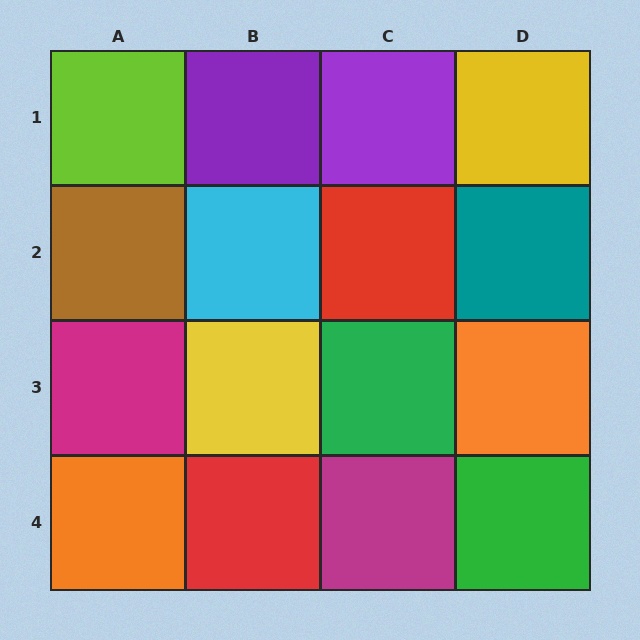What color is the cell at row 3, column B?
Yellow.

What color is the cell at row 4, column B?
Red.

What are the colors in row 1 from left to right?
Lime, purple, purple, yellow.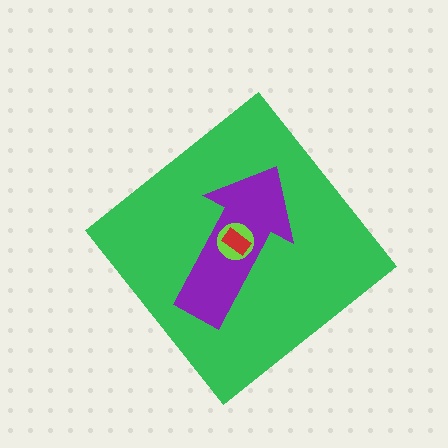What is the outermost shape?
The green diamond.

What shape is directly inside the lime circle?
The red rectangle.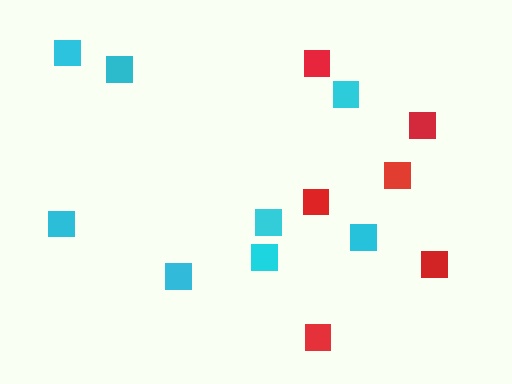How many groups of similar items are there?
There are 2 groups: one group of cyan squares (8) and one group of red squares (6).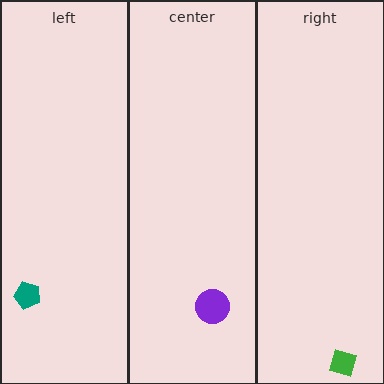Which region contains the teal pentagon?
The left region.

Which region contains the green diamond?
The right region.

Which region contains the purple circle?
The center region.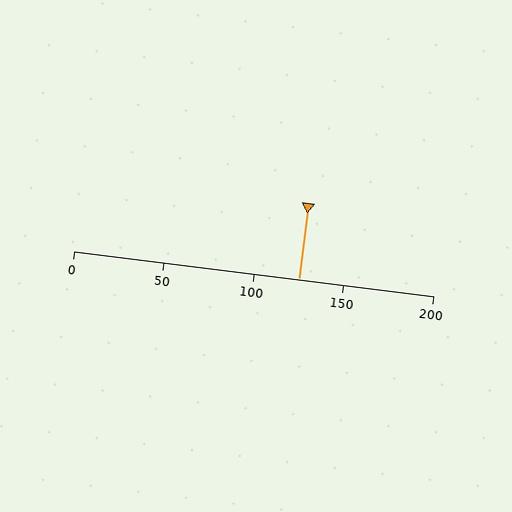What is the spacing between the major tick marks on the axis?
The major ticks are spaced 50 apart.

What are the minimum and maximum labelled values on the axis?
The axis runs from 0 to 200.